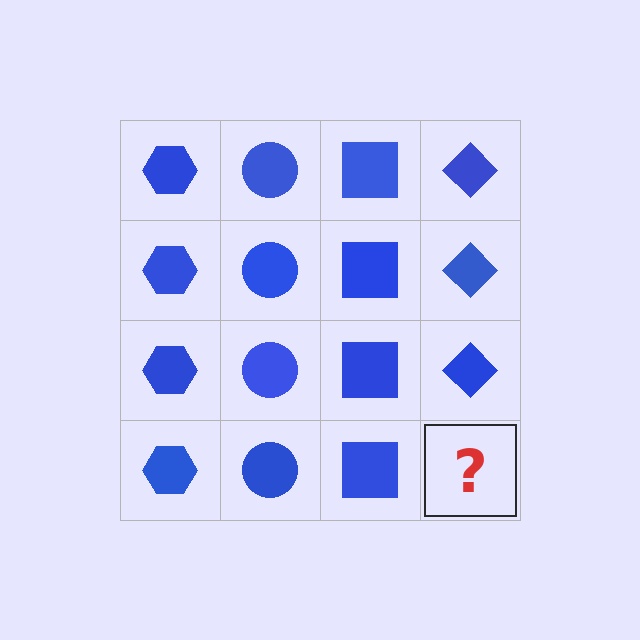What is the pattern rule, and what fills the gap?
The rule is that each column has a consistent shape. The gap should be filled with a blue diamond.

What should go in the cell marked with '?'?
The missing cell should contain a blue diamond.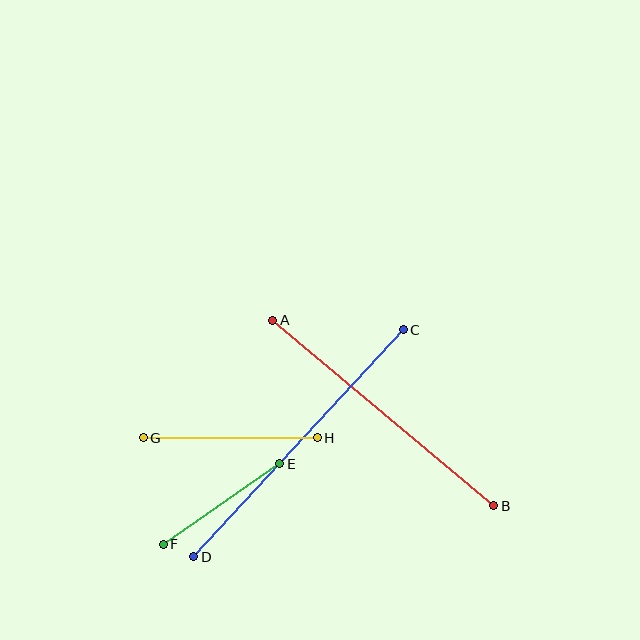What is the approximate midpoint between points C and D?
The midpoint is at approximately (298, 443) pixels.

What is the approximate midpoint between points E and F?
The midpoint is at approximately (222, 504) pixels.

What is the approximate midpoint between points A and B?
The midpoint is at approximately (383, 413) pixels.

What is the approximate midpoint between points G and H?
The midpoint is at approximately (230, 438) pixels.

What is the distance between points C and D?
The distance is approximately 309 pixels.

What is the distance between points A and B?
The distance is approximately 289 pixels.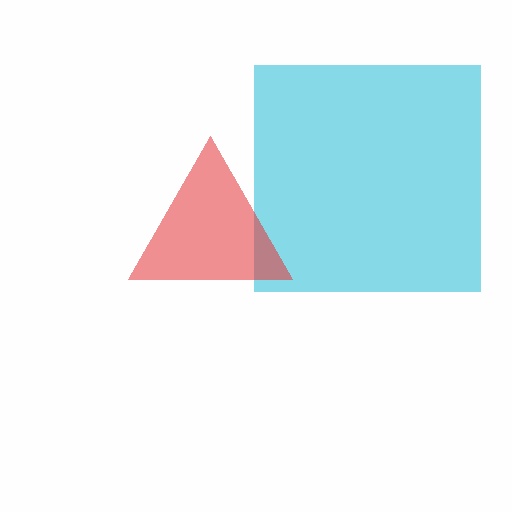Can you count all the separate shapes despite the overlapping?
Yes, there are 2 separate shapes.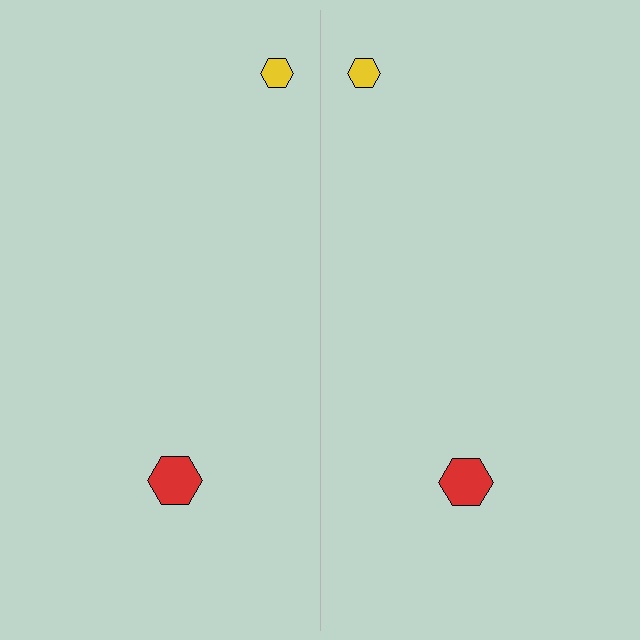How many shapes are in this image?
There are 4 shapes in this image.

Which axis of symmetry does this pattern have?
The pattern has a vertical axis of symmetry running through the center of the image.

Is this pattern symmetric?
Yes, this pattern has bilateral (reflection) symmetry.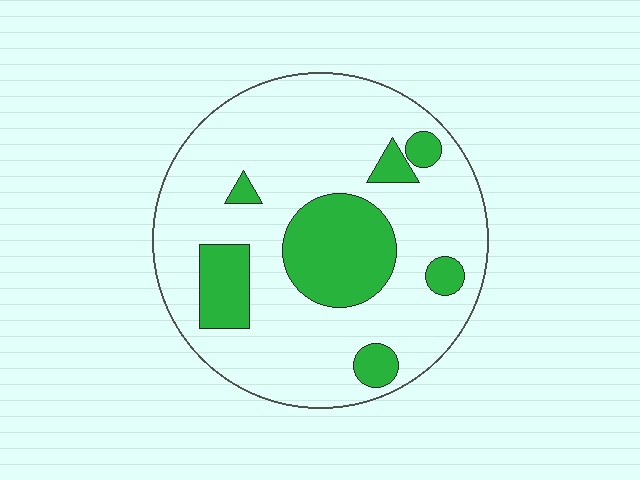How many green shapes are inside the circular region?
7.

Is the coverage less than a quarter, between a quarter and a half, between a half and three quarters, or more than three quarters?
Less than a quarter.